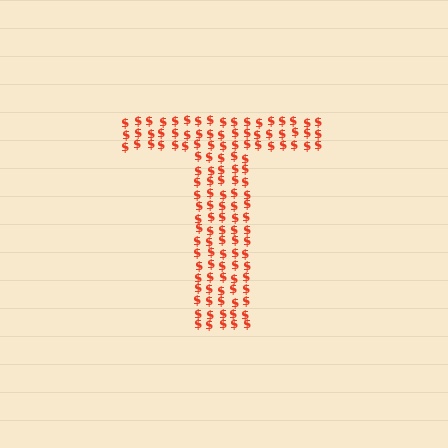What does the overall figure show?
The overall figure shows the letter T.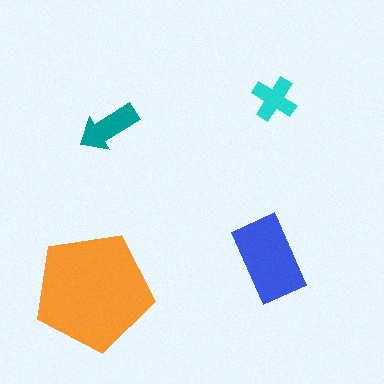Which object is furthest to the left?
The orange pentagon is leftmost.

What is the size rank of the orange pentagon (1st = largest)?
1st.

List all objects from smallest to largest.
The cyan cross, the teal arrow, the blue rectangle, the orange pentagon.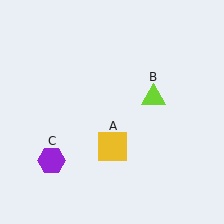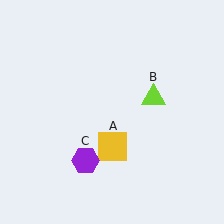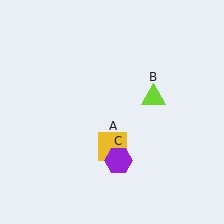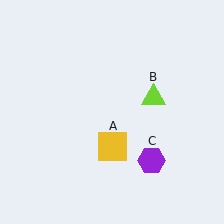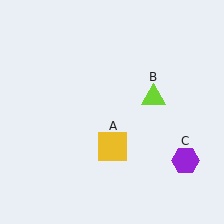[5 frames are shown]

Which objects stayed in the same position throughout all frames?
Yellow square (object A) and lime triangle (object B) remained stationary.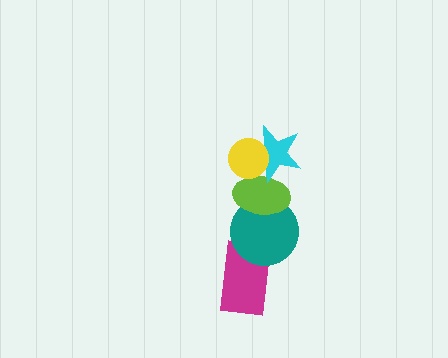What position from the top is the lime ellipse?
The lime ellipse is 3rd from the top.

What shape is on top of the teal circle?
The lime ellipse is on top of the teal circle.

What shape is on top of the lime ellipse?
The cyan star is on top of the lime ellipse.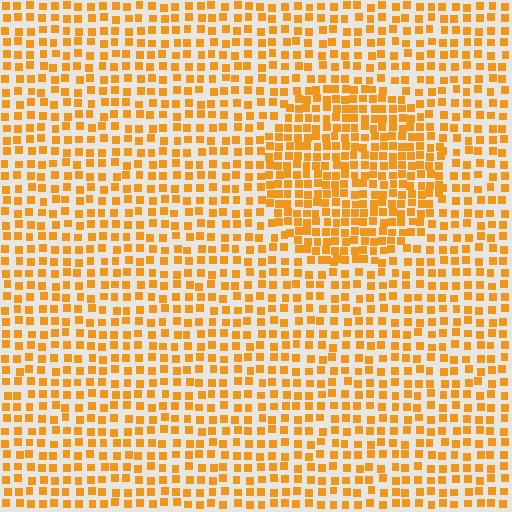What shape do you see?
I see a circle.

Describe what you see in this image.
The image contains small orange elements arranged at two different densities. A circle-shaped region is visible where the elements are more densely packed than the surrounding area.